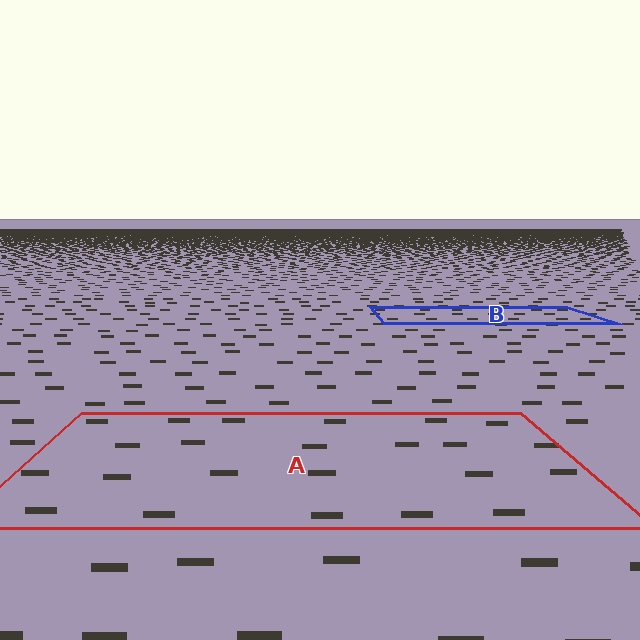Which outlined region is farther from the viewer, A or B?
Region B is farther from the viewer — the texture elements inside it appear smaller and more densely packed.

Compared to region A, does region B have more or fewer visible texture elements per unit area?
Region B has more texture elements per unit area — they are packed more densely because it is farther away.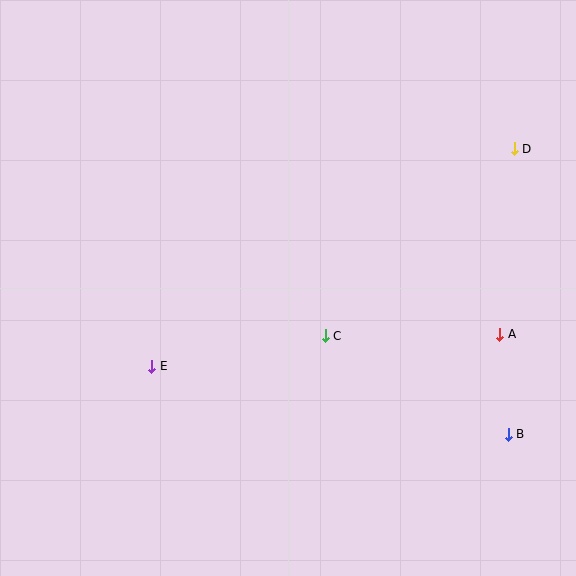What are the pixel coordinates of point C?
Point C is at (325, 336).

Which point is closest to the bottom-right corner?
Point B is closest to the bottom-right corner.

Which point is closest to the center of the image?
Point C at (325, 336) is closest to the center.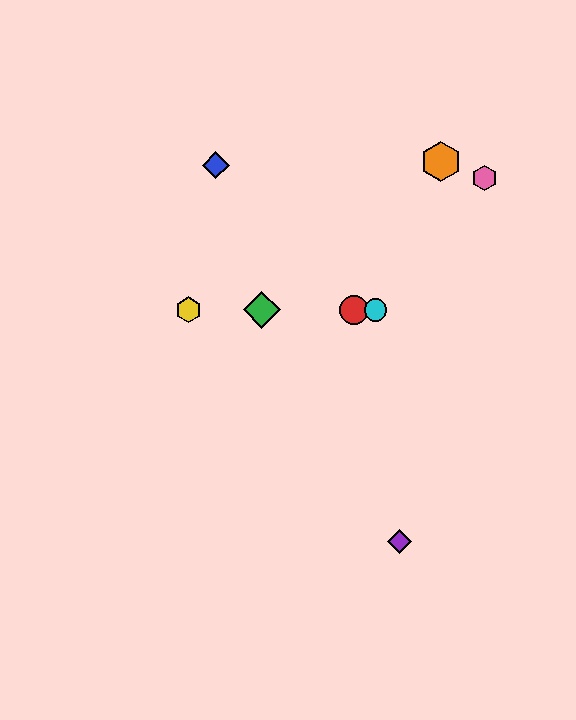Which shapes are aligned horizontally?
The red circle, the green diamond, the yellow hexagon, the cyan circle are aligned horizontally.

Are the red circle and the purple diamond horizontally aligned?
No, the red circle is at y≈310 and the purple diamond is at y≈541.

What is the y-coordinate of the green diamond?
The green diamond is at y≈310.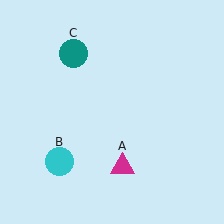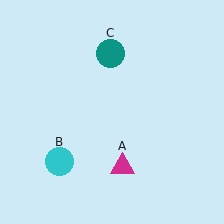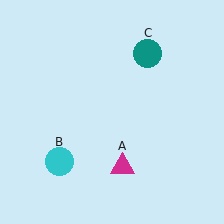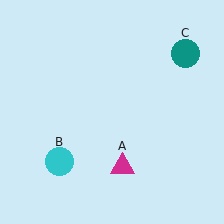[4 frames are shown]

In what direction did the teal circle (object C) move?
The teal circle (object C) moved right.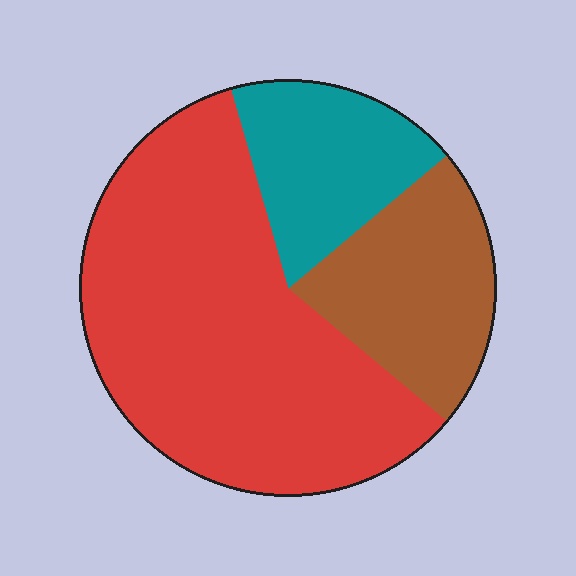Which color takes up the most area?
Red, at roughly 60%.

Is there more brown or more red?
Red.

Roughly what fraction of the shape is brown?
Brown covers 22% of the shape.